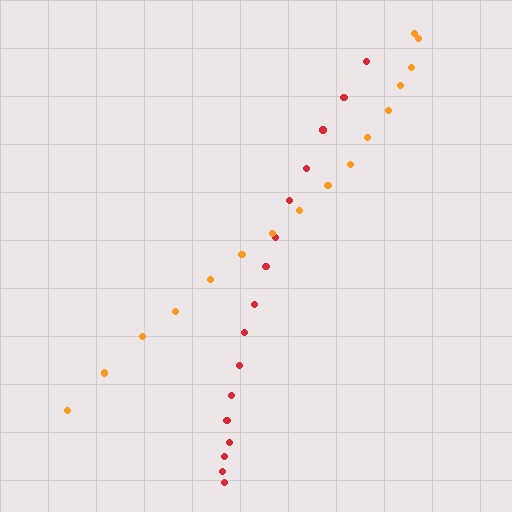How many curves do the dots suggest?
There are 2 distinct paths.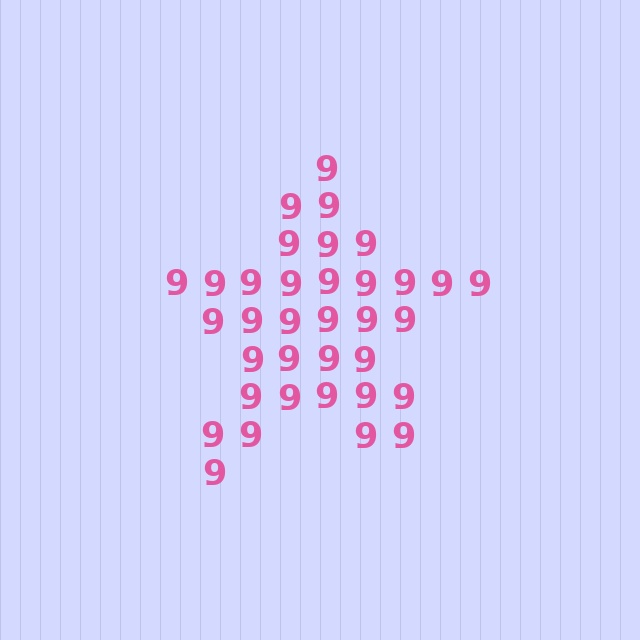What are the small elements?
The small elements are digit 9's.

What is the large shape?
The large shape is a star.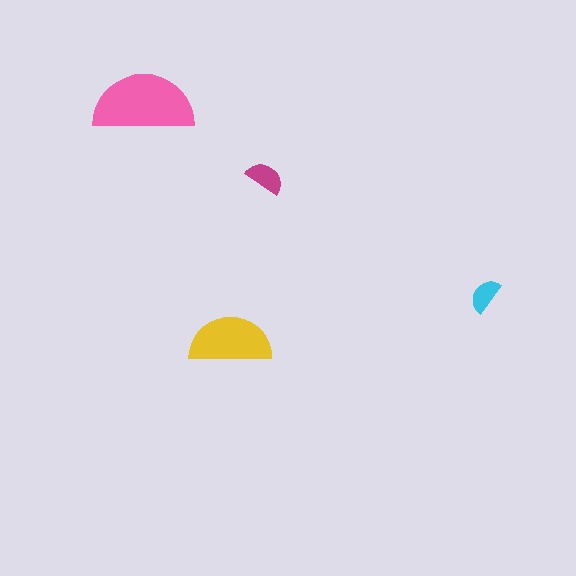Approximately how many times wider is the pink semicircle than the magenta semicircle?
About 2.5 times wider.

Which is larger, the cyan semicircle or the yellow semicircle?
The yellow one.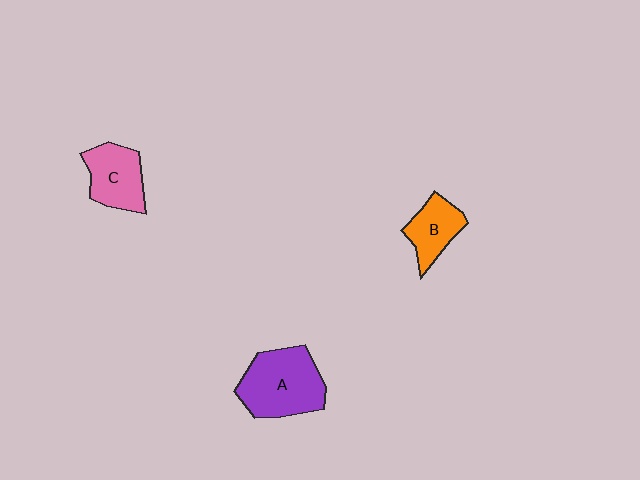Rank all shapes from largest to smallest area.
From largest to smallest: A (purple), C (pink), B (orange).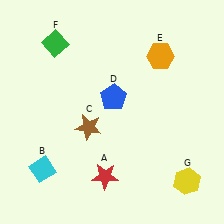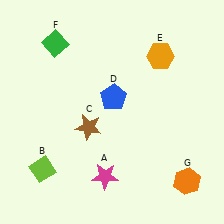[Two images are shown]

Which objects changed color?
A changed from red to magenta. B changed from cyan to lime. G changed from yellow to orange.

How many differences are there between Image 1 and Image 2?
There are 3 differences between the two images.